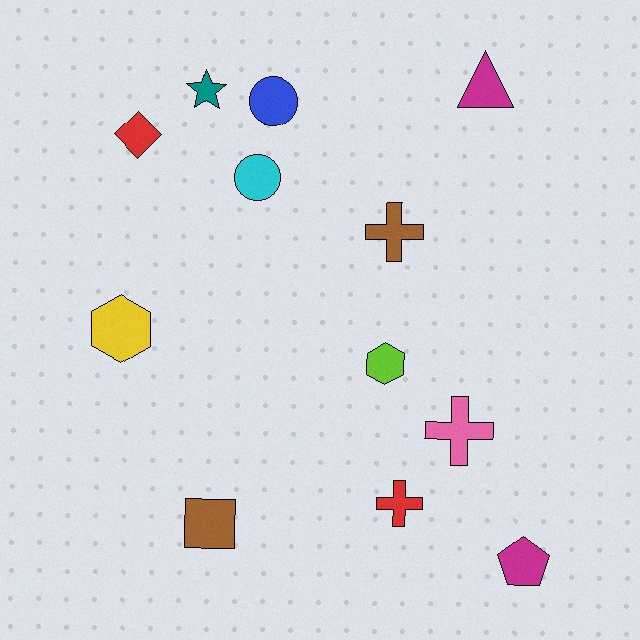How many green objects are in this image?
There are no green objects.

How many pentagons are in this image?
There is 1 pentagon.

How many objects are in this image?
There are 12 objects.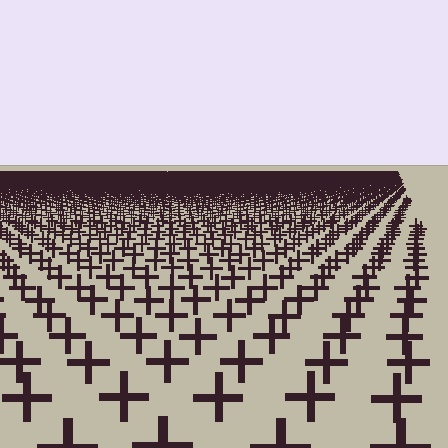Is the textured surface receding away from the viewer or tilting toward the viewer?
The surface is receding away from the viewer. Texture elements get smaller and denser toward the top.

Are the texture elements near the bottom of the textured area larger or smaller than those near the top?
Larger. Near the bottom, elements are closer to the viewer and appear at a bigger on-screen size.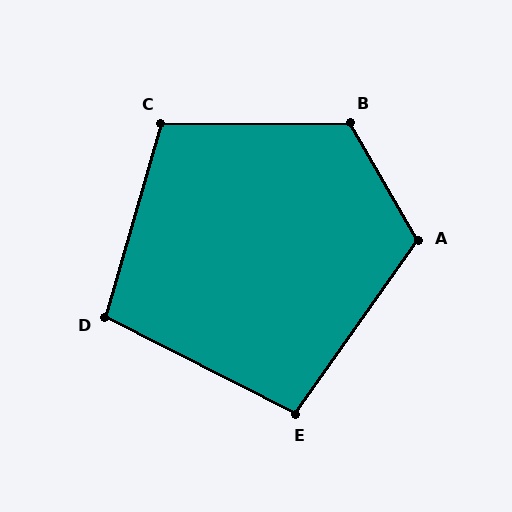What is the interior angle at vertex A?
Approximately 115 degrees (obtuse).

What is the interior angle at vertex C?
Approximately 106 degrees (obtuse).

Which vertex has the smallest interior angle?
E, at approximately 98 degrees.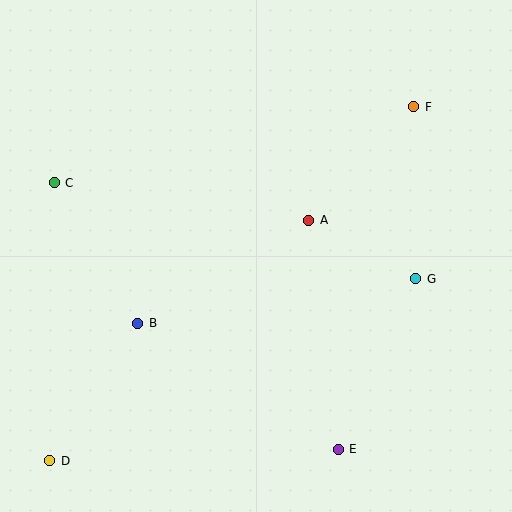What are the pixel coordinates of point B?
Point B is at (138, 323).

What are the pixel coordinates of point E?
Point E is at (338, 449).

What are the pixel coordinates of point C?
Point C is at (54, 183).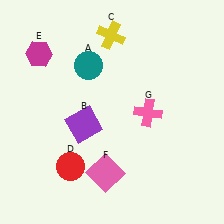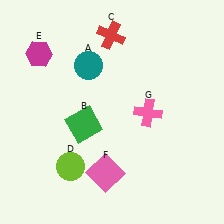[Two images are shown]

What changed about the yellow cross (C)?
In Image 1, C is yellow. In Image 2, it changed to red.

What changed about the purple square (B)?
In Image 1, B is purple. In Image 2, it changed to green.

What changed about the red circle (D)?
In Image 1, D is red. In Image 2, it changed to lime.